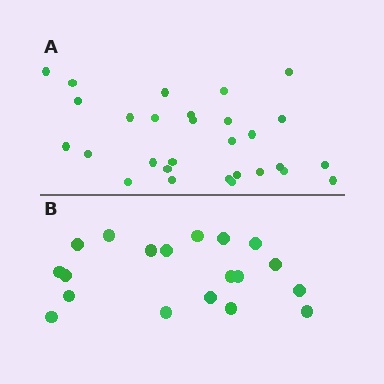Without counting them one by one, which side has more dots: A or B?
Region A (the top region) has more dots.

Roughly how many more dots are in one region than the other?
Region A has roughly 10 or so more dots than region B.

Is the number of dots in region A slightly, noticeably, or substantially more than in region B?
Region A has substantially more. The ratio is roughly 1.5 to 1.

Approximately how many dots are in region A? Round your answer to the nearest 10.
About 30 dots. (The exact count is 29, which rounds to 30.)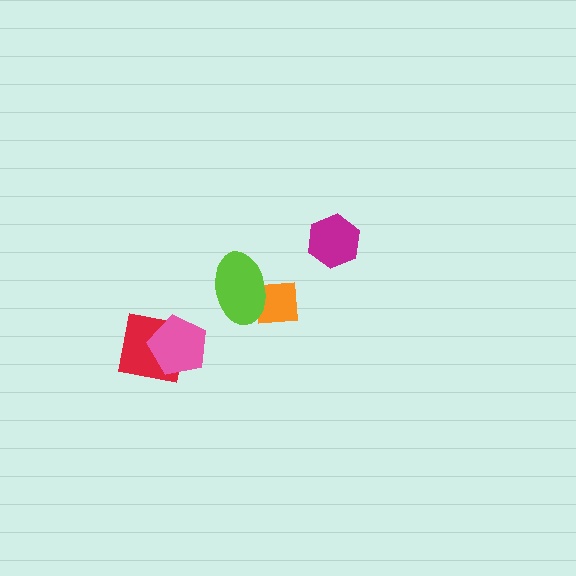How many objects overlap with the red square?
1 object overlaps with the red square.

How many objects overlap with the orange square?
1 object overlaps with the orange square.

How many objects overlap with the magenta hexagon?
0 objects overlap with the magenta hexagon.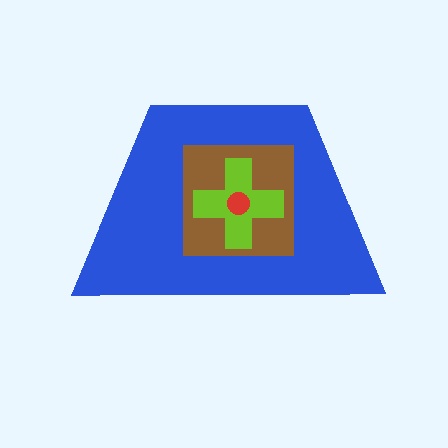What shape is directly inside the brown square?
The lime cross.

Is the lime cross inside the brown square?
Yes.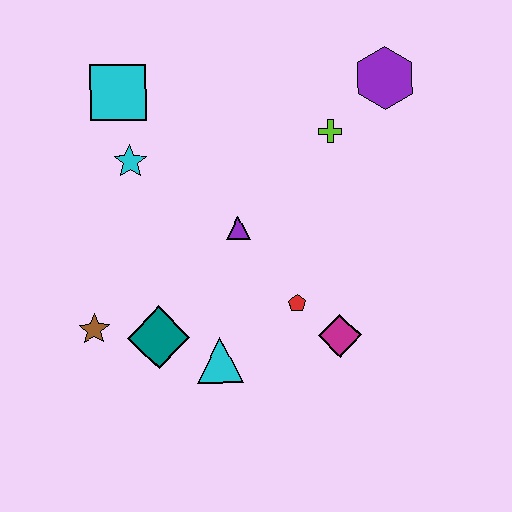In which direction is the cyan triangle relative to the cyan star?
The cyan triangle is below the cyan star.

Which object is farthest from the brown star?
The purple hexagon is farthest from the brown star.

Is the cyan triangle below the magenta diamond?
Yes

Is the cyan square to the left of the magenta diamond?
Yes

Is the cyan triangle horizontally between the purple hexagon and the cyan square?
Yes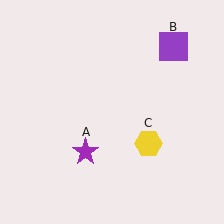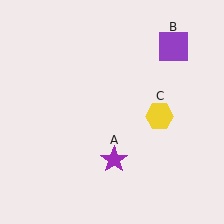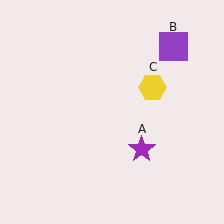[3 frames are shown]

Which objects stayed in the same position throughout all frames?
Purple square (object B) remained stationary.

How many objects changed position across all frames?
2 objects changed position: purple star (object A), yellow hexagon (object C).